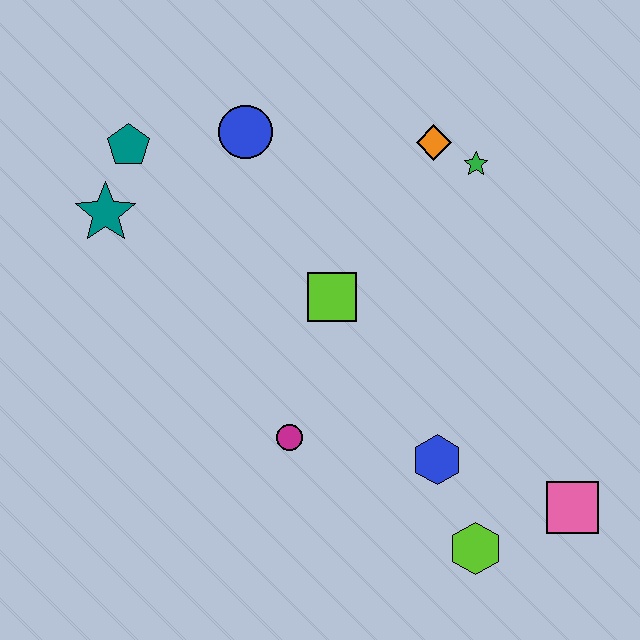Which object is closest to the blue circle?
The teal pentagon is closest to the blue circle.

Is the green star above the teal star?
Yes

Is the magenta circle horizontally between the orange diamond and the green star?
No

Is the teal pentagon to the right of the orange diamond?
No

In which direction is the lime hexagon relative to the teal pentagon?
The lime hexagon is below the teal pentagon.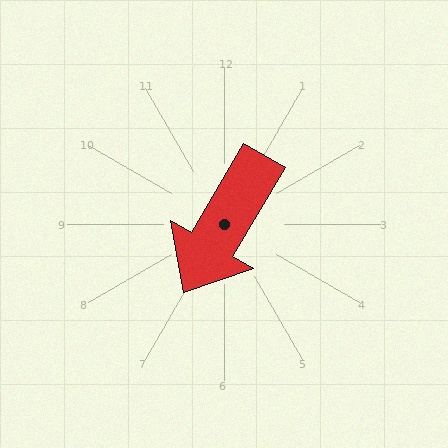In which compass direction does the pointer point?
Southwest.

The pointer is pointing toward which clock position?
Roughly 7 o'clock.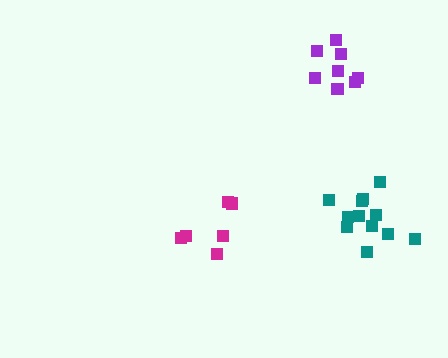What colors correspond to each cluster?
The clusters are colored: magenta, purple, teal.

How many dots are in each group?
Group 1: 6 dots, Group 2: 8 dots, Group 3: 12 dots (26 total).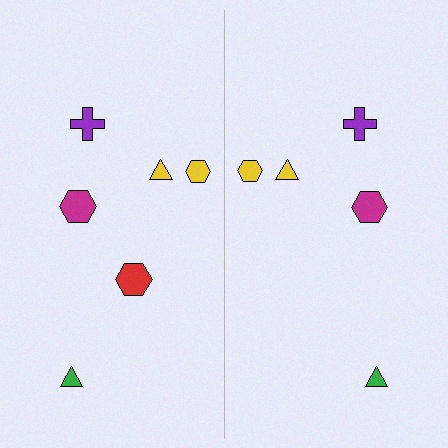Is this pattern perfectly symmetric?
No, the pattern is not perfectly symmetric. A red hexagon is missing from the right side.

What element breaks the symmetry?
A red hexagon is missing from the right side.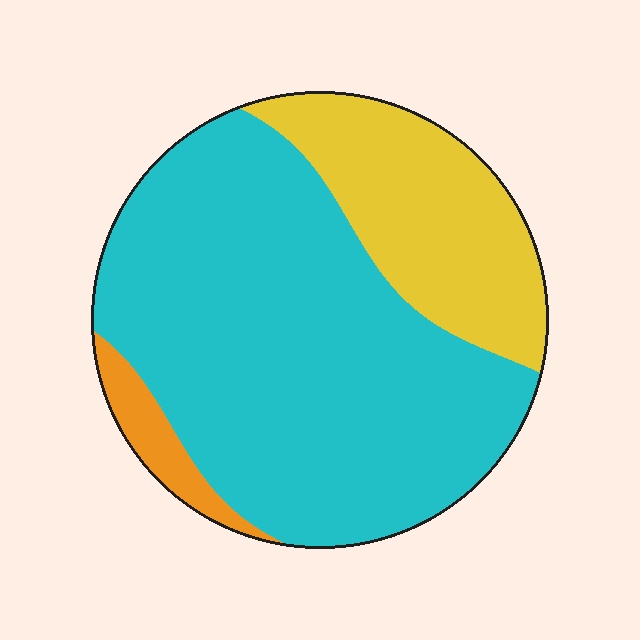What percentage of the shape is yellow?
Yellow takes up about one quarter (1/4) of the shape.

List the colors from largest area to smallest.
From largest to smallest: cyan, yellow, orange.